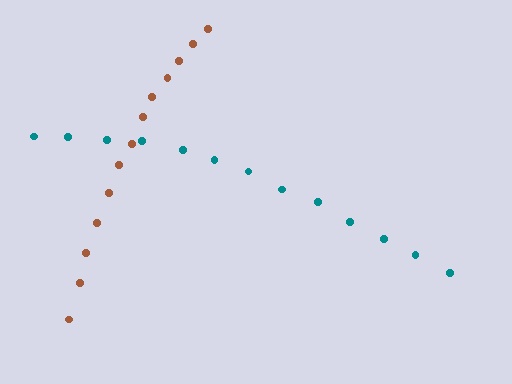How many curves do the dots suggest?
There are 2 distinct paths.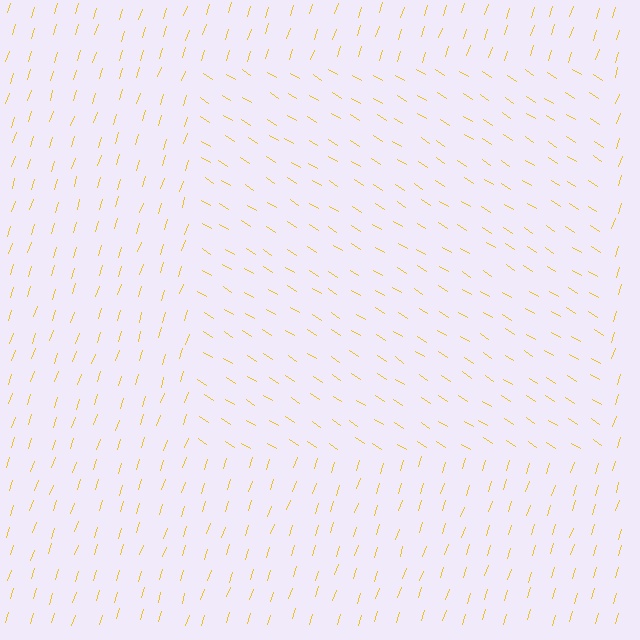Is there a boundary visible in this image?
Yes, there is a texture boundary formed by a change in line orientation.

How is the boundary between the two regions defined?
The boundary is defined purely by a change in line orientation (approximately 76 degrees difference). All lines are the same color and thickness.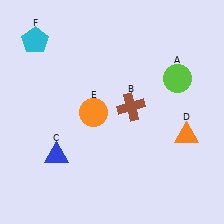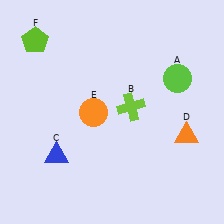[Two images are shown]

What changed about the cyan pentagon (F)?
In Image 1, F is cyan. In Image 2, it changed to lime.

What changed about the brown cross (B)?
In Image 1, B is brown. In Image 2, it changed to lime.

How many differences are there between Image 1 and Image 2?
There are 2 differences between the two images.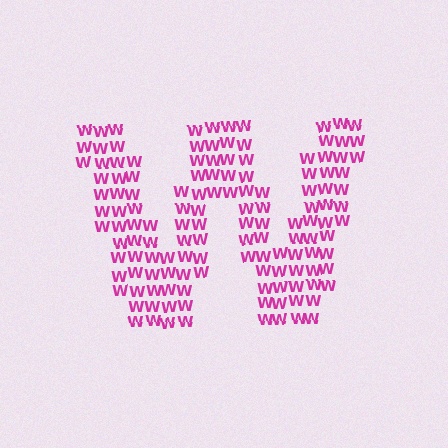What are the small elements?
The small elements are letter W's.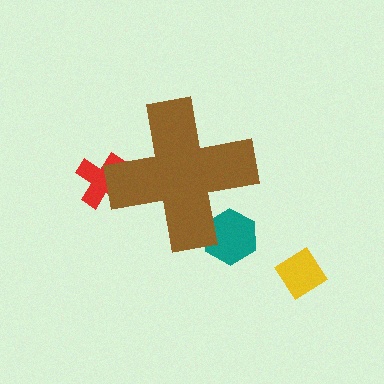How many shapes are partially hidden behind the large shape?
2 shapes are partially hidden.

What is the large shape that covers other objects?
A brown cross.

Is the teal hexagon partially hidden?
Yes, the teal hexagon is partially hidden behind the brown cross.